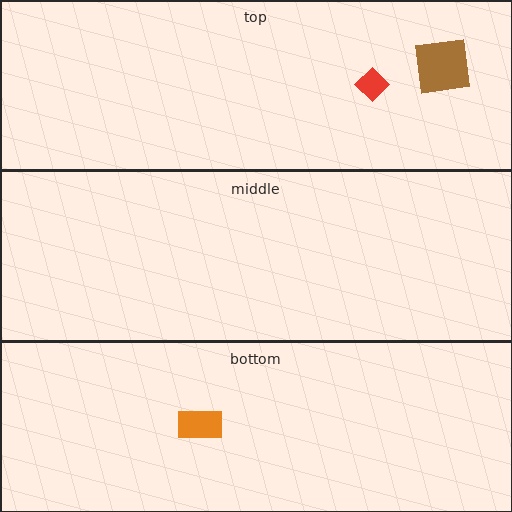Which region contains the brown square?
The top region.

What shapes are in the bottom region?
The orange rectangle.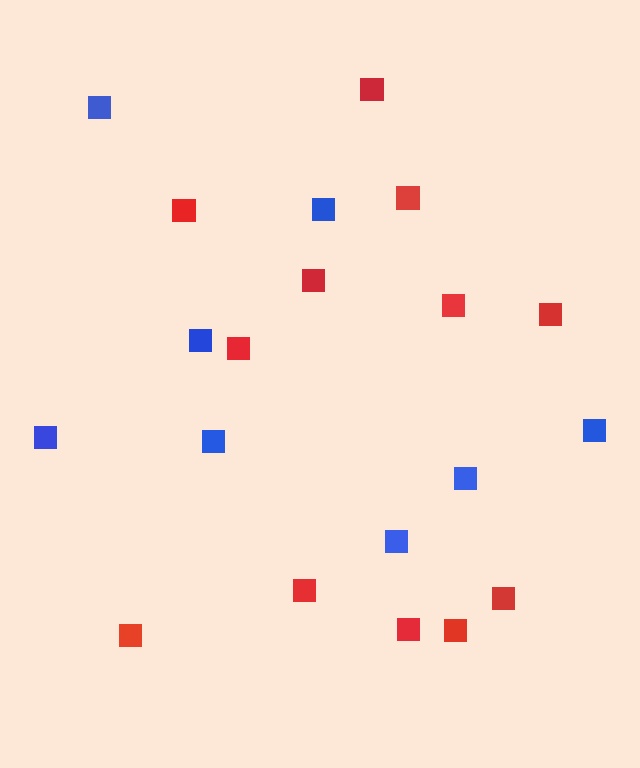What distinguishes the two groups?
There are 2 groups: one group of blue squares (8) and one group of red squares (12).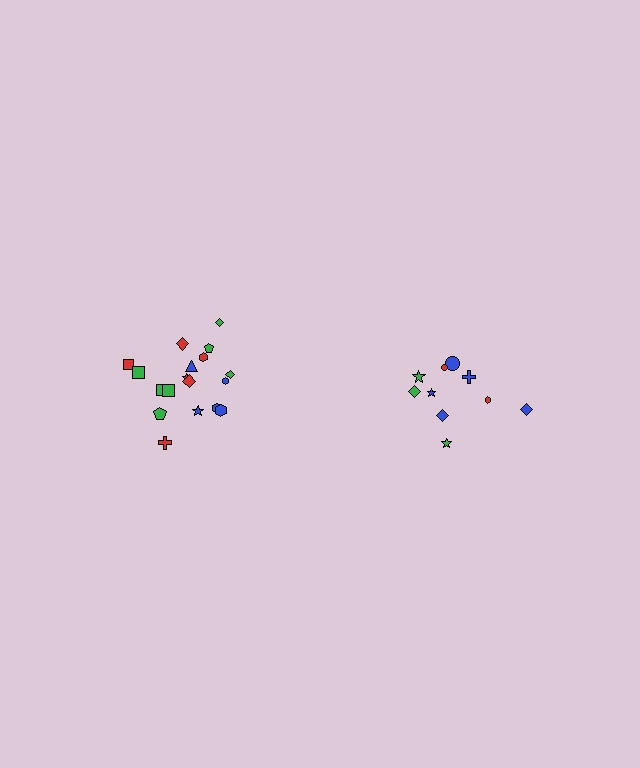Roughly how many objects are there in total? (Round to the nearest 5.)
Roughly 30 objects in total.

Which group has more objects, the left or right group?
The left group.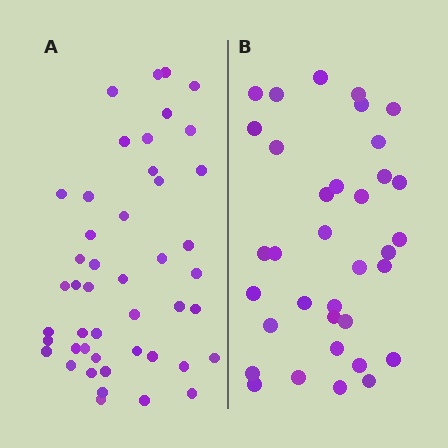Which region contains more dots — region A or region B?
Region A (the left region) has more dots.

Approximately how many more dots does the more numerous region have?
Region A has roughly 12 or so more dots than region B.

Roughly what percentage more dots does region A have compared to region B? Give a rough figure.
About 30% more.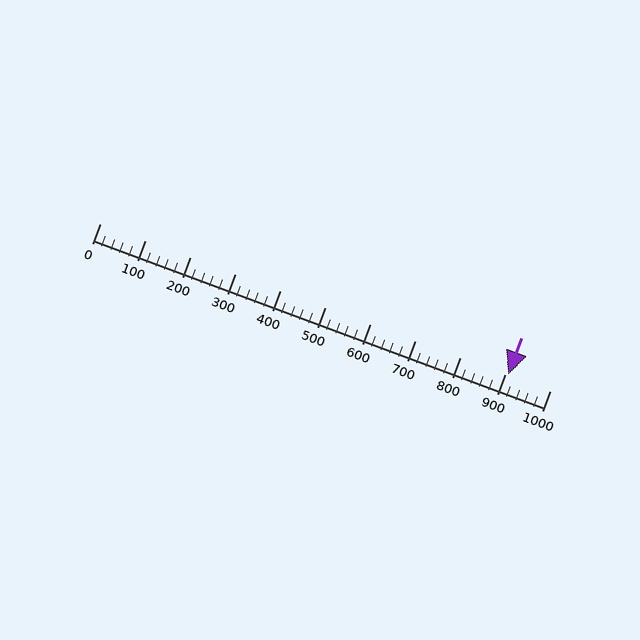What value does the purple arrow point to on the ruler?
The purple arrow points to approximately 908.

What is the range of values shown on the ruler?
The ruler shows values from 0 to 1000.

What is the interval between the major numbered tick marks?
The major tick marks are spaced 100 units apart.